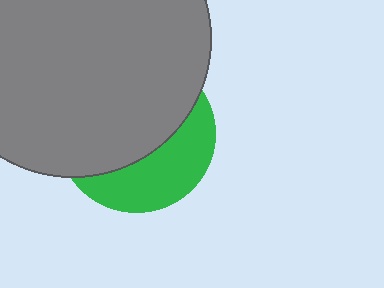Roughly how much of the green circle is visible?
A small part of it is visible (roughly 37%).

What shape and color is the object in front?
The object in front is a gray circle.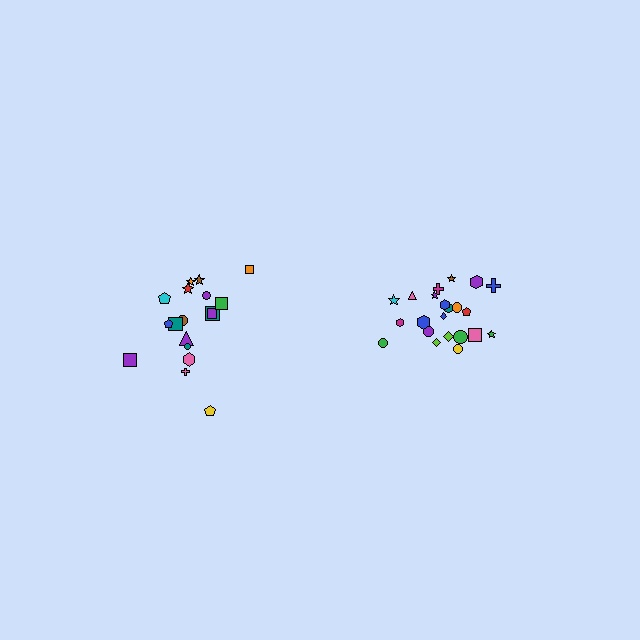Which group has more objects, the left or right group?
The right group.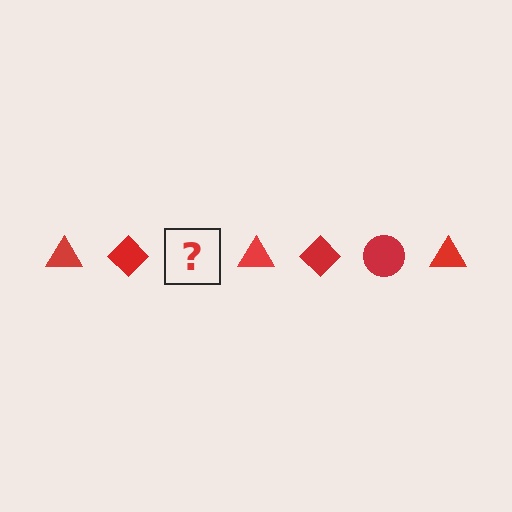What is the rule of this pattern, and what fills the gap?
The rule is that the pattern cycles through triangle, diamond, circle shapes in red. The gap should be filled with a red circle.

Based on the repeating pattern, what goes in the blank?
The blank should be a red circle.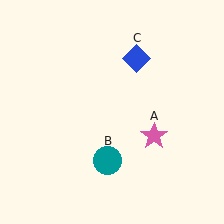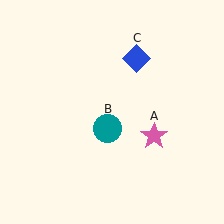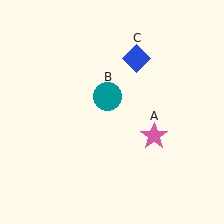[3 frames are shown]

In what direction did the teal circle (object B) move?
The teal circle (object B) moved up.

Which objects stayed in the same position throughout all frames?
Pink star (object A) and blue diamond (object C) remained stationary.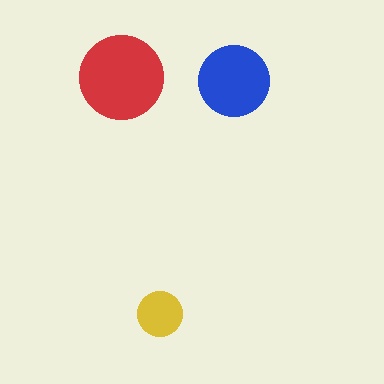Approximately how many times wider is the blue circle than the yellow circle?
About 1.5 times wider.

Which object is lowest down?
The yellow circle is bottommost.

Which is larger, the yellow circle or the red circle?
The red one.